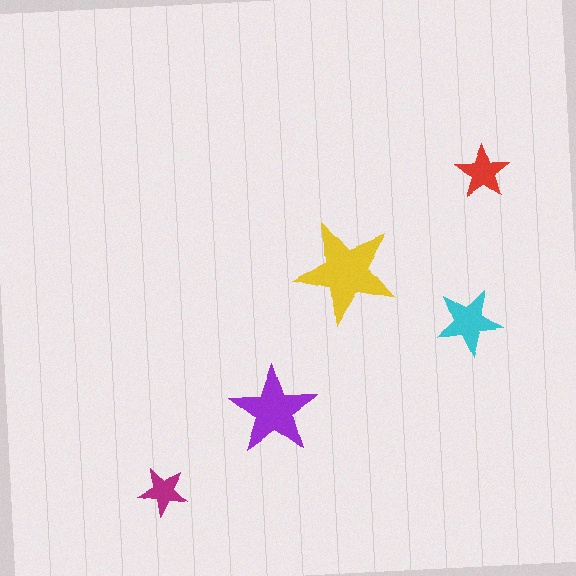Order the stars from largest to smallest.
the yellow one, the purple one, the cyan one, the red one, the magenta one.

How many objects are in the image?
There are 5 objects in the image.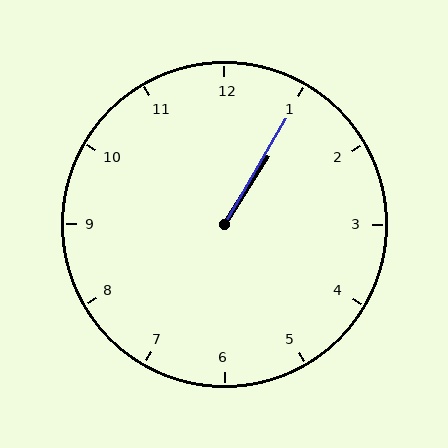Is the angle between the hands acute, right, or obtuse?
It is acute.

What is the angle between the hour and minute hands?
Approximately 2 degrees.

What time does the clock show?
1:05.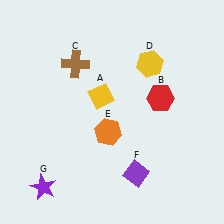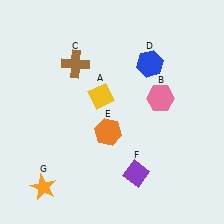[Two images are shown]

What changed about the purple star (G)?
In Image 1, G is purple. In Image 2, it changed to orange.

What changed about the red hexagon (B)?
In Image 1, B is red. In Image 2, it changed to pink.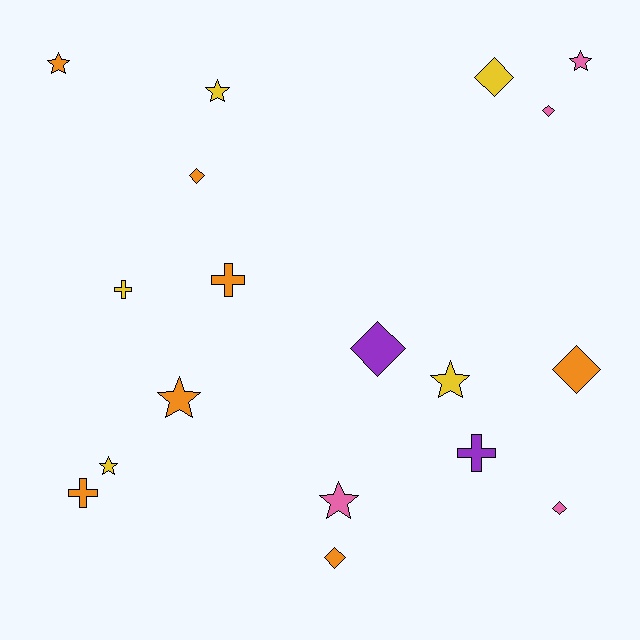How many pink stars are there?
There are 2 pink stars.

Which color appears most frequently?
Orange, with 7 objects.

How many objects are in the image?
There are 18 objects.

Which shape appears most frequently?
Star, with 7 objects.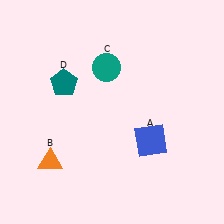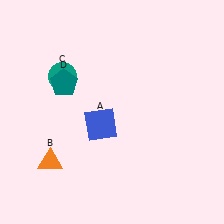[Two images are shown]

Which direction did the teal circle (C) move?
The teal circle (C) moved left.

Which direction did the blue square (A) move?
The blue square (A) moved left.